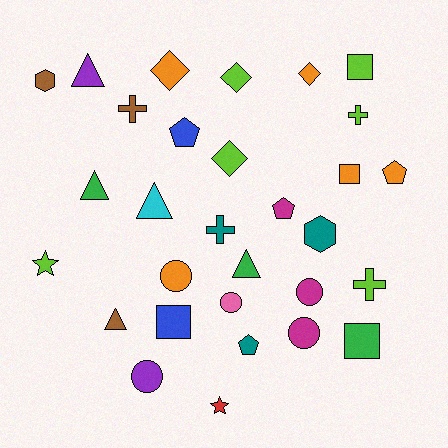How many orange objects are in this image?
There are 5 orange objects.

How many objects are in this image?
There are 30 objects.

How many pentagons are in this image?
There are 4 pentagons.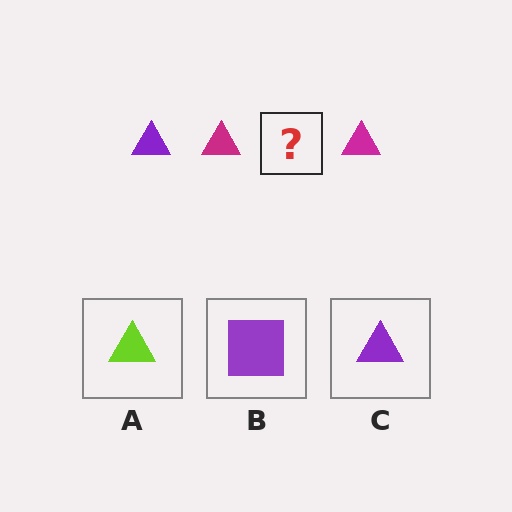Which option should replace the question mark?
Option C.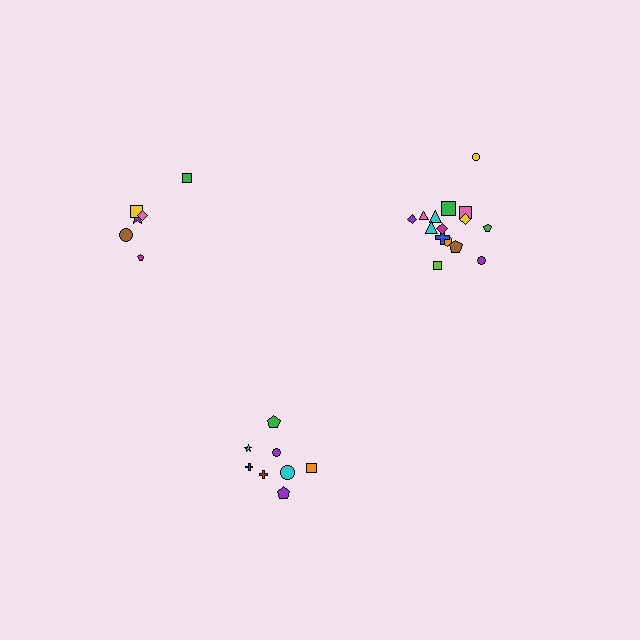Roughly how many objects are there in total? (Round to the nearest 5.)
Roughly 30 objects in total.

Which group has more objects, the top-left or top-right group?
The top-right group.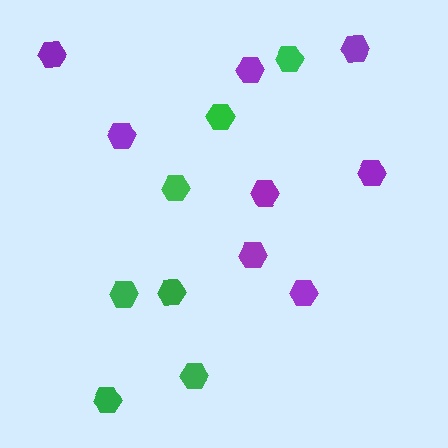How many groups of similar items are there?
There are 2 groups: one group of purple hexagons (8) and one group of green hexagons (7).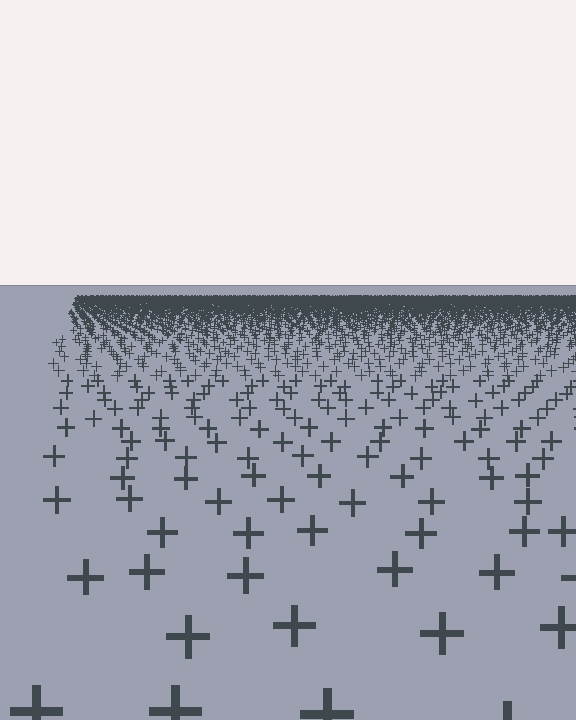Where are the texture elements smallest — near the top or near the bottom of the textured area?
Near the top.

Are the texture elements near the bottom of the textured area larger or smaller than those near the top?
Larger. Near the bottom, elements are closer to the viewer and appear at a bigger on-screen size.